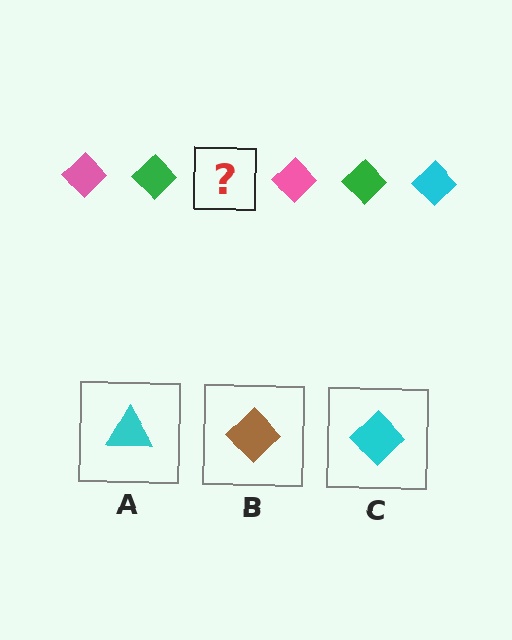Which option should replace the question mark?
Option C.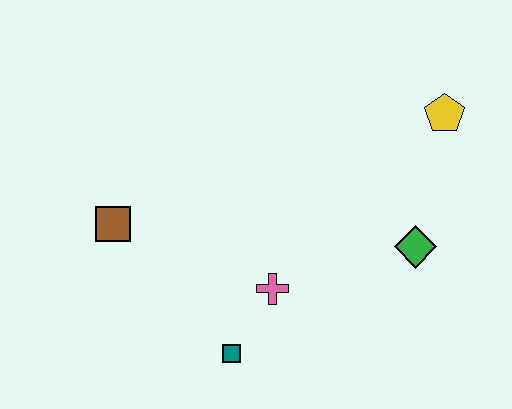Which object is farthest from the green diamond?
The brown square is farthest from the green diamond.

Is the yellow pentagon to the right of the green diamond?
Yes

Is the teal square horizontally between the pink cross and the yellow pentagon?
No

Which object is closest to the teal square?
The pink cross is closest to the teal square.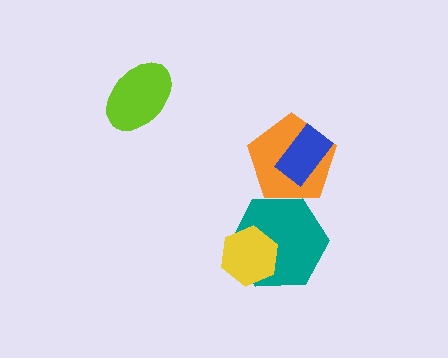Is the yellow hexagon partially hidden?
No, no other shape covers it.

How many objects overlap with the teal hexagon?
2 objects overlap with the teal hexagon.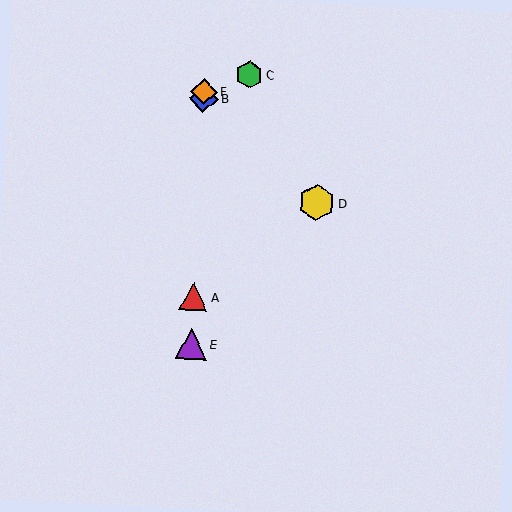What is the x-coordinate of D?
Object D is at x≈317.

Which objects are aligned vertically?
Objects A, B, E, F are aligned vertically.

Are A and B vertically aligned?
Yes, both are at x≈194.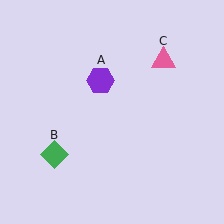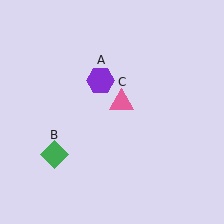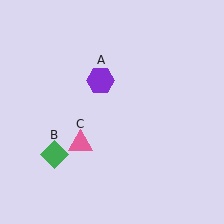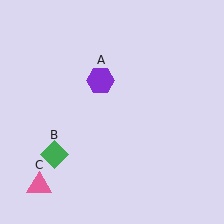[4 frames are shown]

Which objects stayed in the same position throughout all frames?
Purple hexagon (object A) and green diamond (object B) remained stationary.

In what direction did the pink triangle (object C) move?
The pink triangle (object C) moved down and to the left.